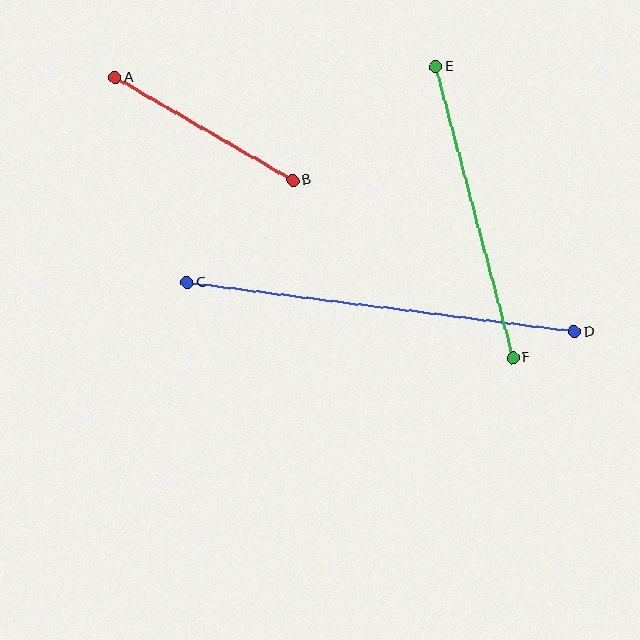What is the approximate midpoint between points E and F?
The midpoint is at approximately (474, 212) pixels.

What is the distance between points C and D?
The distance is approximately 391 pixels.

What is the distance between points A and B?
The distance is approximately 205 pixels.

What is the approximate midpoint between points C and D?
The midpoint is at approximately (381, 307) pixels.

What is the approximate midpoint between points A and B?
The midpoint is at approximately (204, 129) pixels.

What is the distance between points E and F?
The distance is approximately 301 pixels.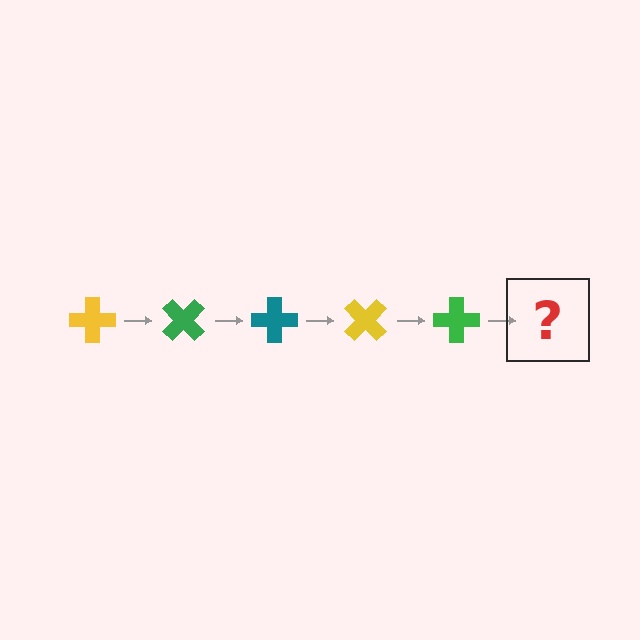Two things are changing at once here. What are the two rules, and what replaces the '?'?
The two rules are that it rotates 45 degrees each step and the color cycles through yellow, green, and teal. The '?' should be a teal cross, rotated 225 degrees from the start.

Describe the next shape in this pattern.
It should be a teal cross, rotated 225 degrees from the start.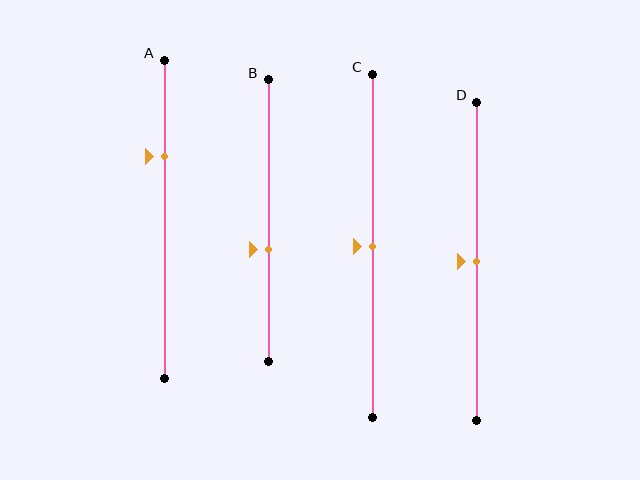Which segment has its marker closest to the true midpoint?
Segment C has its marker closest to the true midpoint.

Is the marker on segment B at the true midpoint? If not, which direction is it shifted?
No, the marker on segment B is shifted downward by about 10% of the segment length.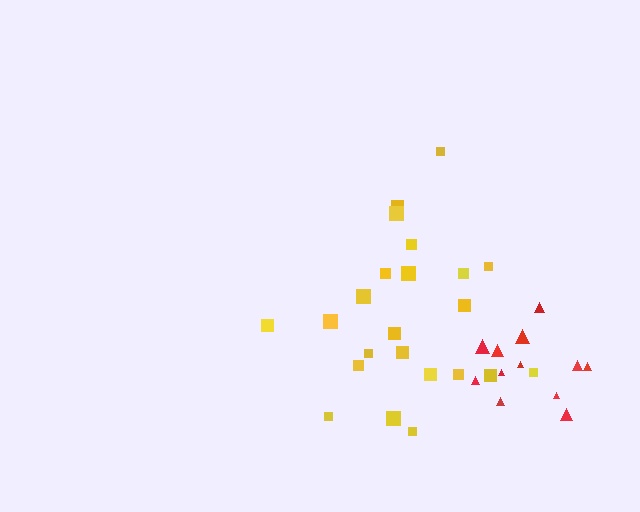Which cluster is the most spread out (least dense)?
Yellow.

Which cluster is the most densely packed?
Red.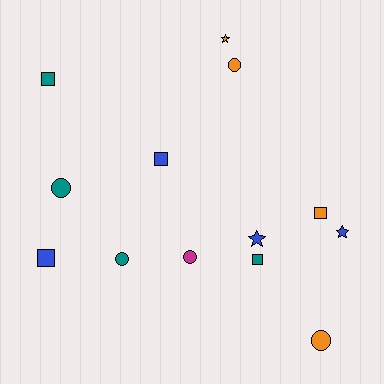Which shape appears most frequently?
Circle, with 5 objects.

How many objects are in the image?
There are 13 objects.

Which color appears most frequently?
Orange, with 4 objects.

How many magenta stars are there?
There are no magenta stars.